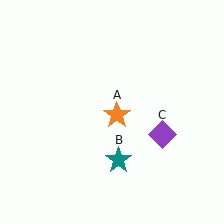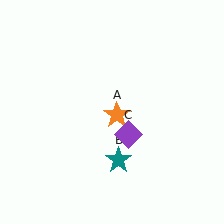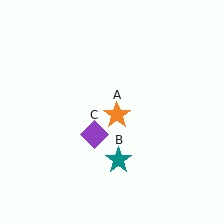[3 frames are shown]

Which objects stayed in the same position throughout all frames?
Orange star (object A) and teal star (object B) remained stationary.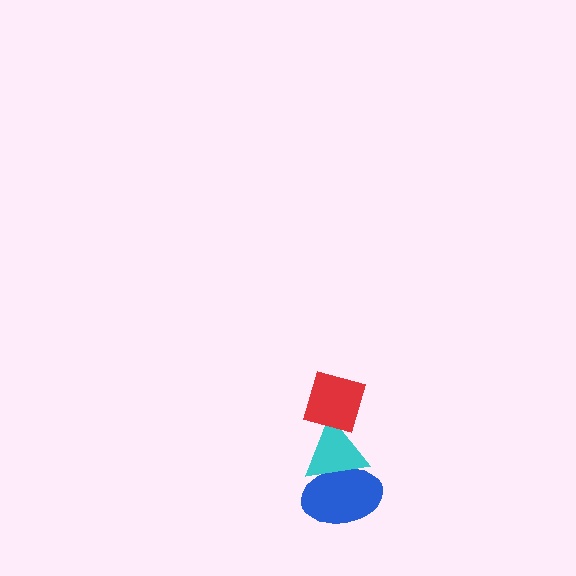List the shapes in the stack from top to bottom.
From top to bottom: the red diamond, the cyan triangle, the blue ellipse.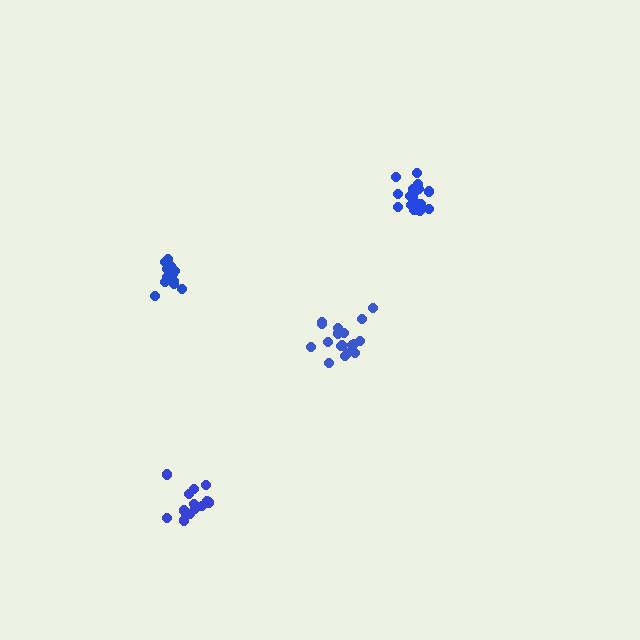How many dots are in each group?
Group 1: 18 dots, Group 2: 14 dots, Group 3: 13 dots, Group 4: 18 dots (63 total).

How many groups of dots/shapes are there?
There are 4 groups.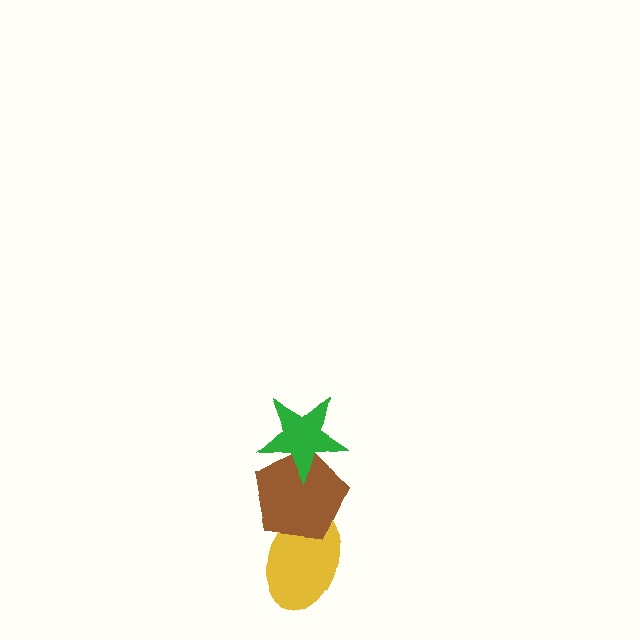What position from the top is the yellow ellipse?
The yellow ellipse is 3rd from the top.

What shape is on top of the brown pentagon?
The green star is on top of the brown pentagon.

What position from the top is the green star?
The green star is 1st from the top.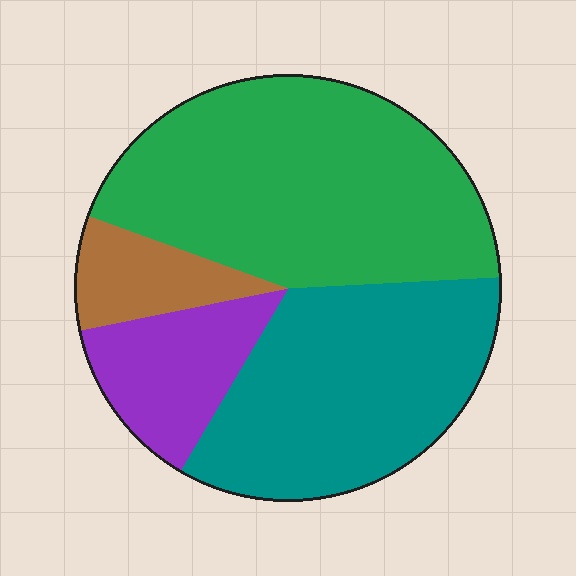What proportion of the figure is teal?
Teal covers about 35% of the figure.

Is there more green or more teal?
Green.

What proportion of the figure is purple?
Purple covers 13% of the figure.